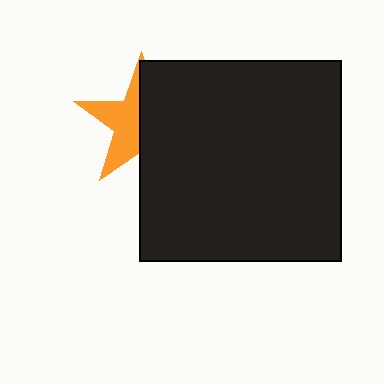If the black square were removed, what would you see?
You would see the complete orange star.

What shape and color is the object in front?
The object in front is a black square.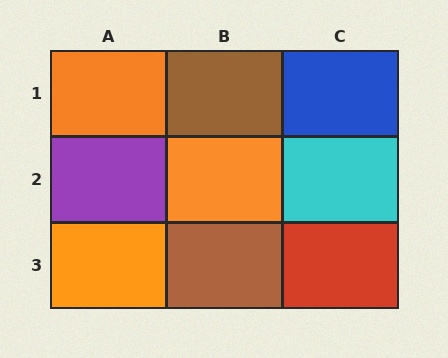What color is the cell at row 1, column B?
Brown.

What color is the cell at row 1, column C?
Blue.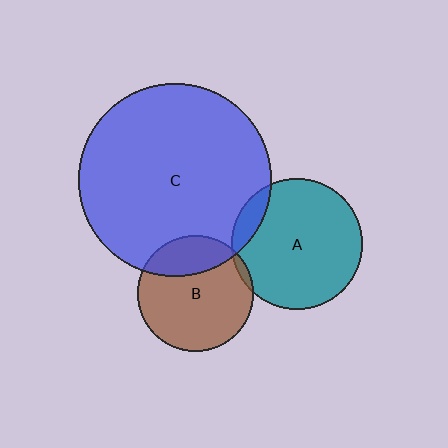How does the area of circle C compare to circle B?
Approximately 2.8 times.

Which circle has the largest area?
Circle C (blue).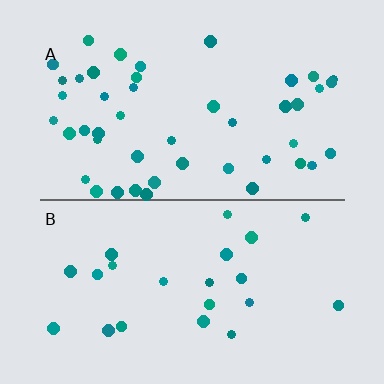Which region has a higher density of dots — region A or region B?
A (the top).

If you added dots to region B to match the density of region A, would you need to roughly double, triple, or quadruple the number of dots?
Approximately double.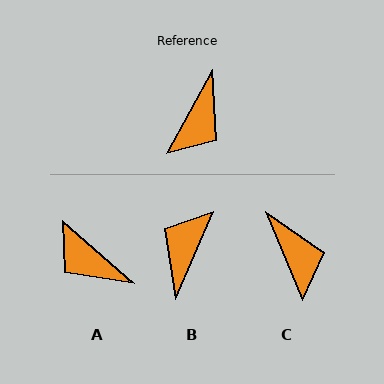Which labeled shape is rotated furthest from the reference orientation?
B, about 174 degrees away.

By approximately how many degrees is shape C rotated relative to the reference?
Approximately 51 degrees counter-clockwise.